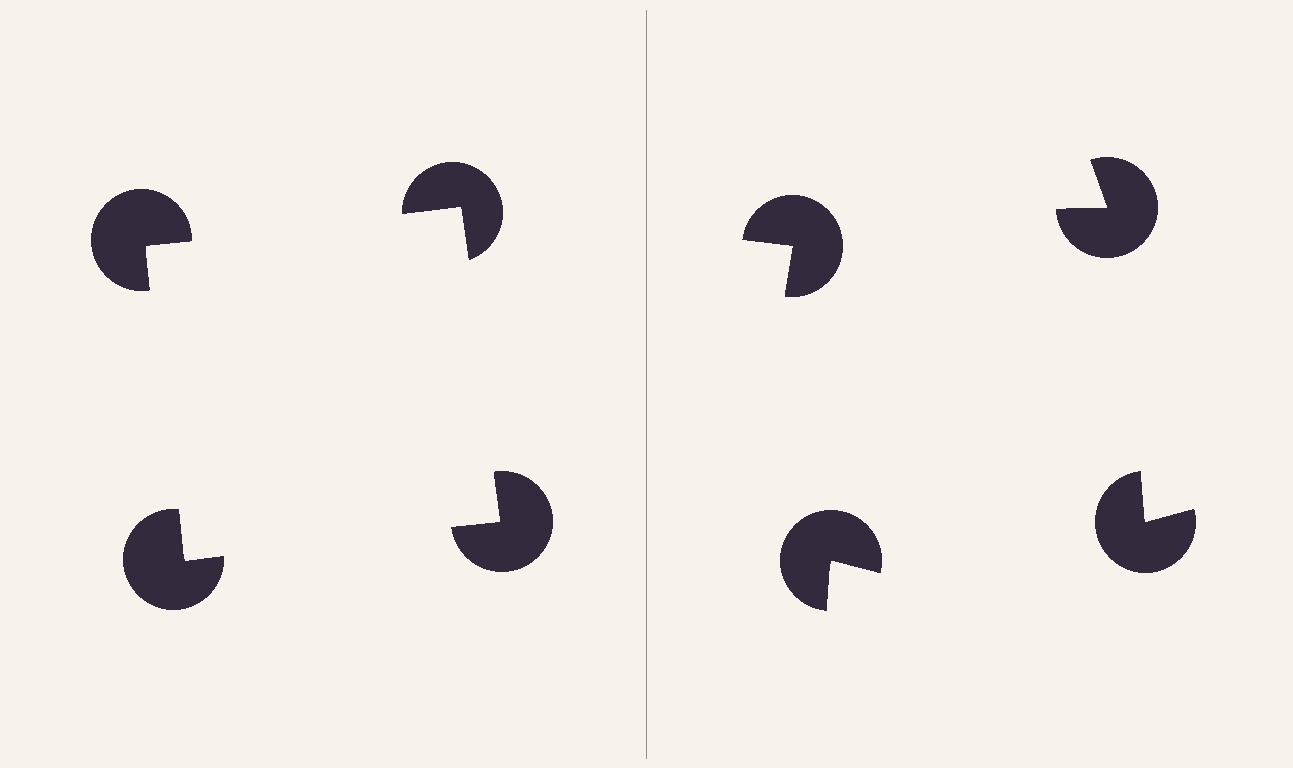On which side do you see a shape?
An illusory square appears on the left side. On the right side the wedge cuts are rotated, so no coherent shape forms.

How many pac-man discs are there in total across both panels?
8 — 4 on each side.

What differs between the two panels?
The pac-man discs are positioned identically on both sides; only the wedge orientations differ. On the left they align to a square; on the right they are misaligned.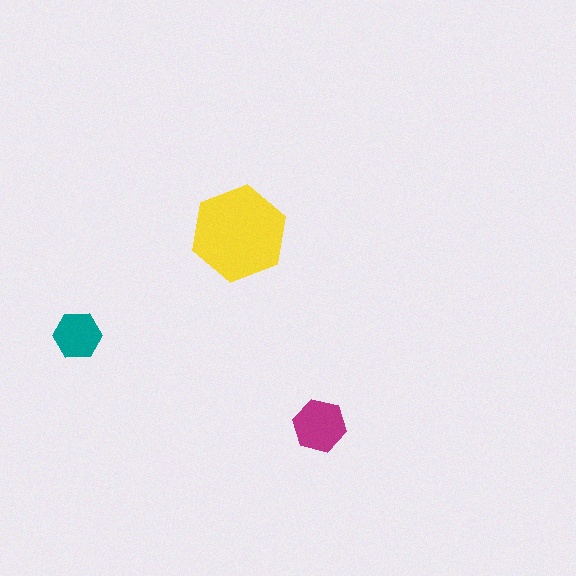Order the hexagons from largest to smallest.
the yellow one, the magenta one, the teal one.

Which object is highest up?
The yellow hexagon is topmost.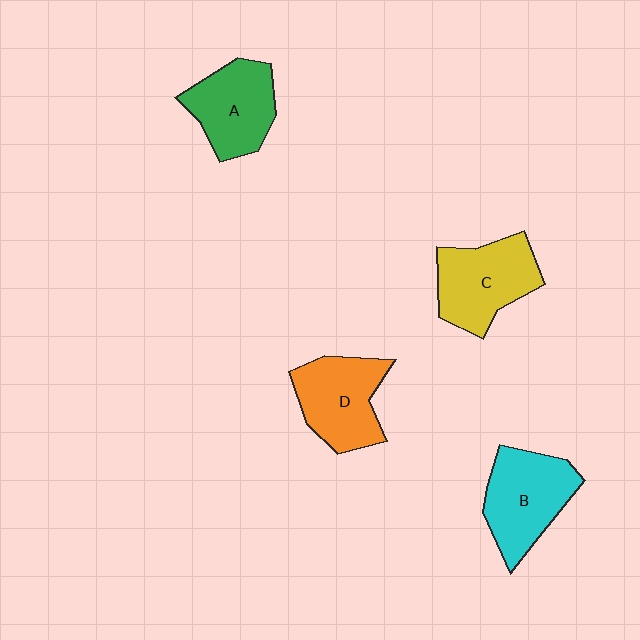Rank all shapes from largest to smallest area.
From largest to smallest: B (cyan), C (yellow), D (orange), A (green).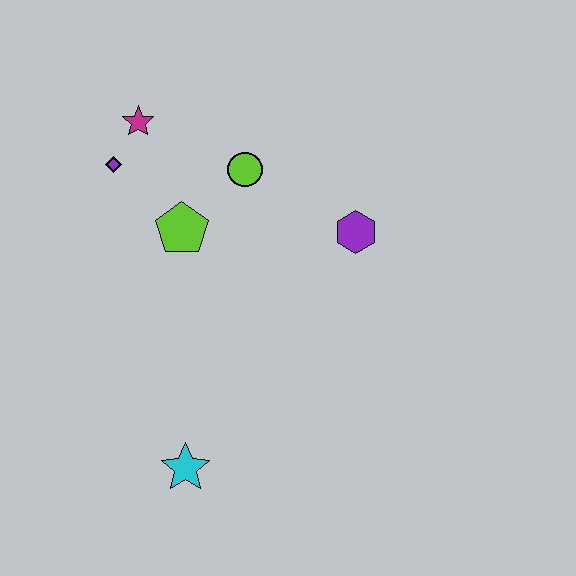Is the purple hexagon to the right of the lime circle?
Yes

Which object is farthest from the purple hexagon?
The cyan star is farthest from the purple hexagon.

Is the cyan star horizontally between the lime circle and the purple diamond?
Yes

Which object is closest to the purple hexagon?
The lime circle is closest to the purple hexagon.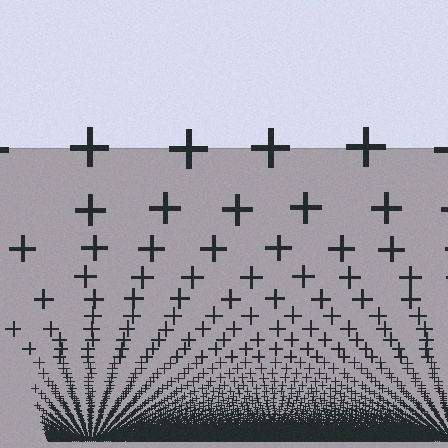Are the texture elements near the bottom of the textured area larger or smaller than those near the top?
Smaller. The gradient is inverted — elements near the bottom are smaller and denser.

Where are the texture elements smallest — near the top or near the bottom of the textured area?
Near the bottom.